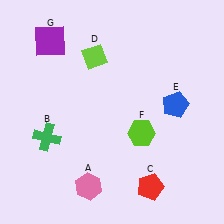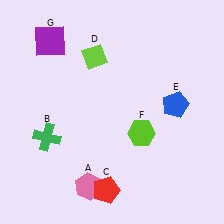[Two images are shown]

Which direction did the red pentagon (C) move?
The red pentagon (C) moved left.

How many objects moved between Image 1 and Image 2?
1 object moved between the two images.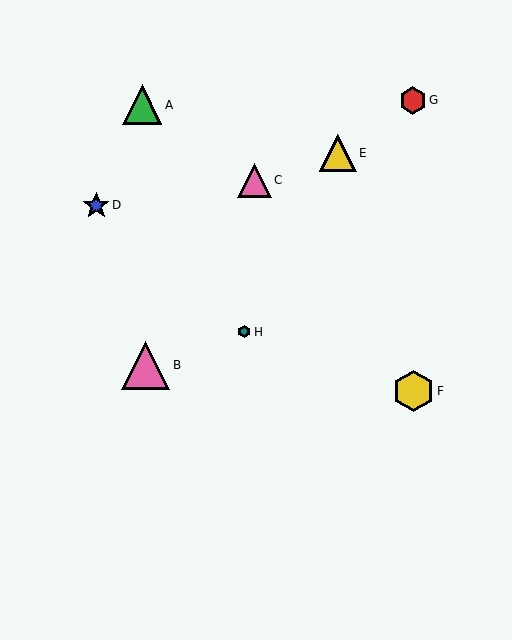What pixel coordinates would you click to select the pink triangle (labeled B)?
Click at (146, 365) to select the pink triangle B.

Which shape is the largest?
The pink triangle (labeled B) is the largest.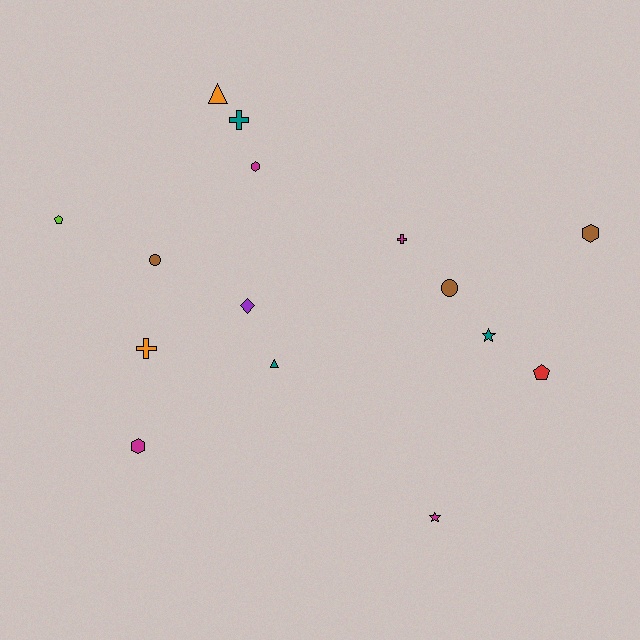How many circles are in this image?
There are 2 circles.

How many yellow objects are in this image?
There are no yellow objects.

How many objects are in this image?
There are 15 objects.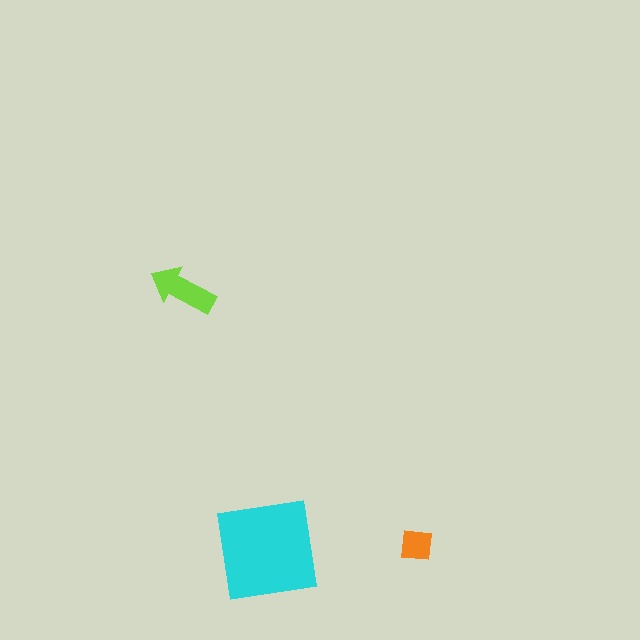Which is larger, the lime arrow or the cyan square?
The cyan square.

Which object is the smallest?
The orange square.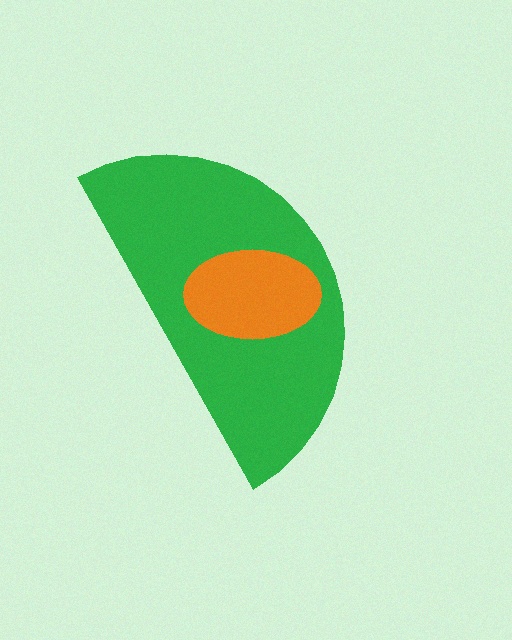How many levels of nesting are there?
2.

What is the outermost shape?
The green semicircle.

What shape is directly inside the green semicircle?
The orange ellipse.